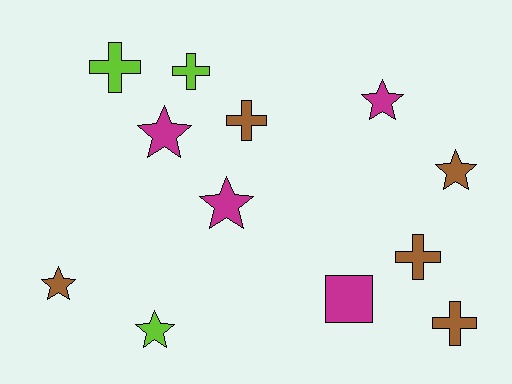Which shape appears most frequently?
Star, with 6 objects.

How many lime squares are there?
There are no lime squares.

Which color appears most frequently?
Brown, with 5 objects.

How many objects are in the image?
There are 12 objects.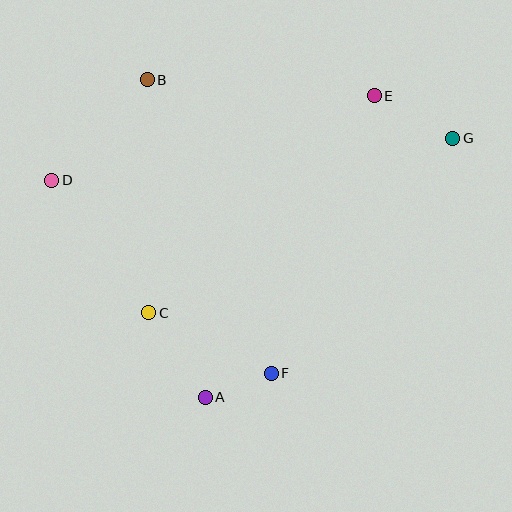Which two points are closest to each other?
Points A and F are closest to each other.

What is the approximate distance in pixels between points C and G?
The distance between C and G is approximately 350 pixels.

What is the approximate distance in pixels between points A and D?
The distance between A and D is approximately 266 pixels.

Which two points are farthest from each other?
Points D and G are farthest from each other.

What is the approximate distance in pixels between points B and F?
The distance between B and F is approximately 318 pixels.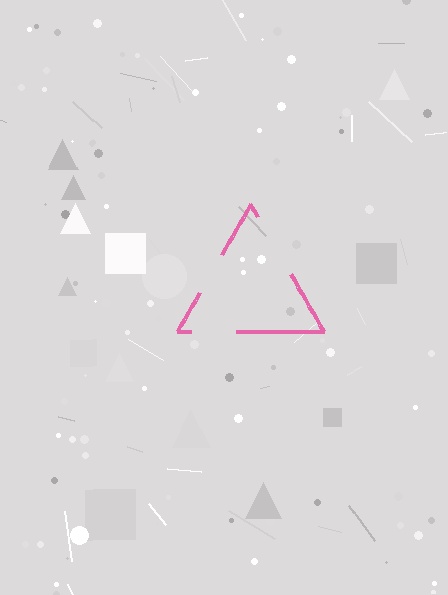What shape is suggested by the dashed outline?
The dashed outline suggests a triangle.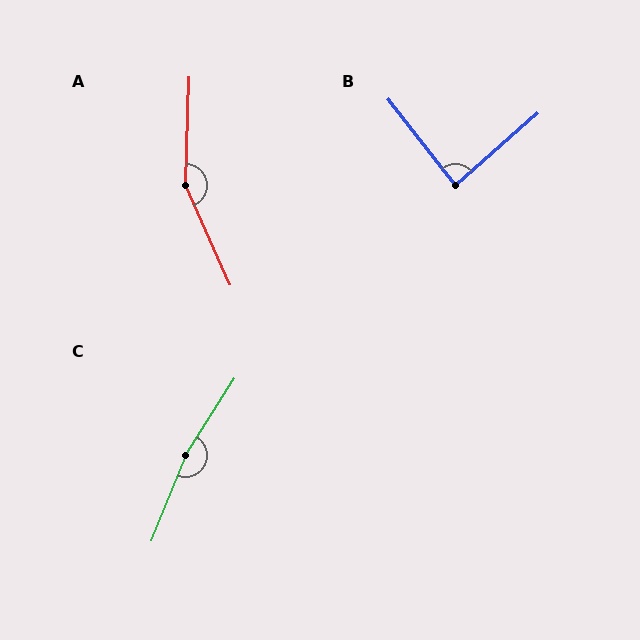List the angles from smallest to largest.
B (87°), A (154°), C (169°).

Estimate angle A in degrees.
Approximately 154 degrees.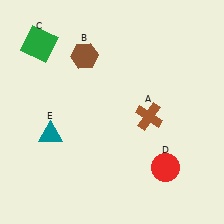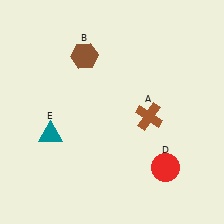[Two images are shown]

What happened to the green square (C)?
The green square (C) was removed in Image 2. It was in the top-left area of Image 1.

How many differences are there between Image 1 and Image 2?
There is 1 difference between the two images.